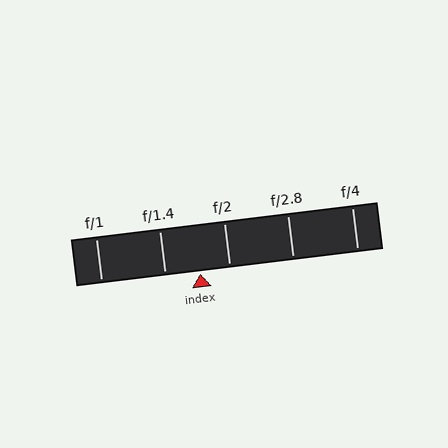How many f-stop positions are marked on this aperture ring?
There are 5 f-stop positions marked.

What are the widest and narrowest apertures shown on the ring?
The widest aperture shown is f/1 and the narrowest is f/4.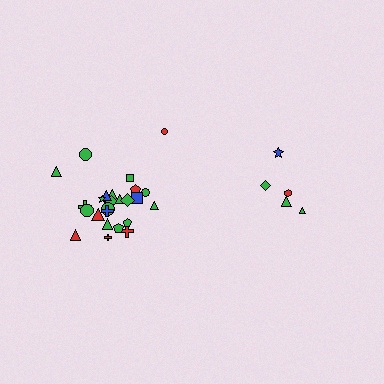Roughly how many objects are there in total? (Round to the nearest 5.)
Roughly 30 objects in total.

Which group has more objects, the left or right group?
The left group.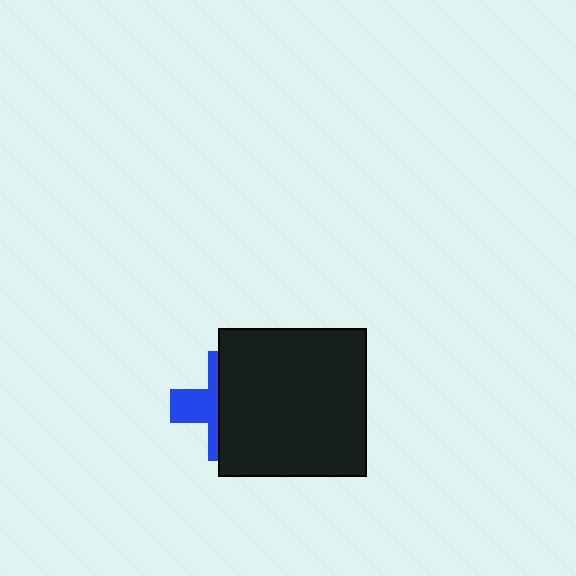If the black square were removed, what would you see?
You would see the complete blue cross.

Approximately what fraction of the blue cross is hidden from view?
Roughly 62% of the blue cross is hidden behind the black square.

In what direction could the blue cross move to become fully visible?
The blue cross could move left. That would shift it out from behind the black square entirely.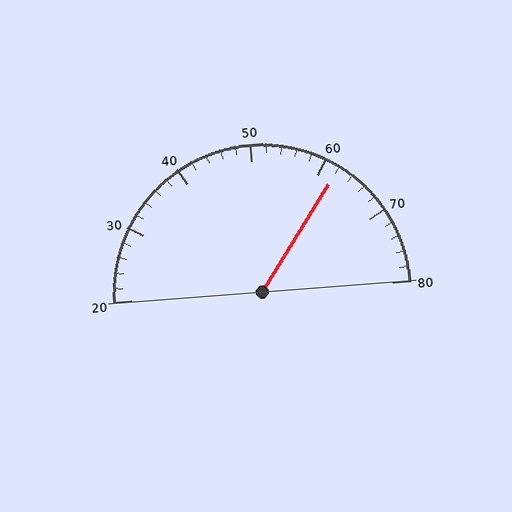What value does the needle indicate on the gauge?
The needle indicates approximately 62.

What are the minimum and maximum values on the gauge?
The gauge ranges from 20 to 80.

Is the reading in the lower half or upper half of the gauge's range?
The reading is in the upper half of the range (20 to 80).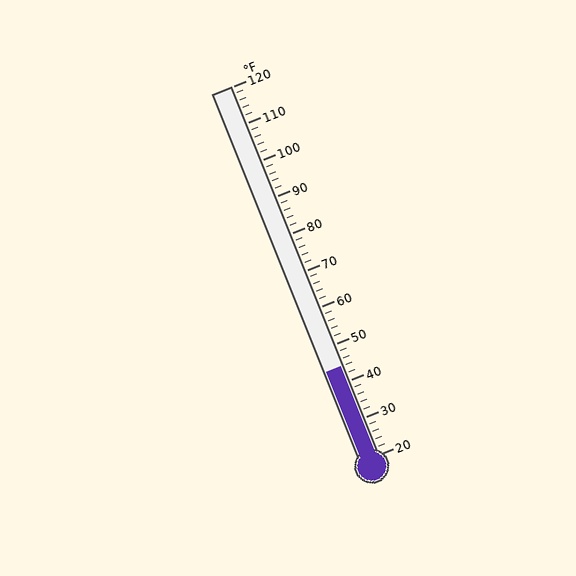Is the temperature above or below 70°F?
The temperature is below 70°F.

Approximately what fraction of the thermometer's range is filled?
The thermometer is filled to approximately 25% of its range.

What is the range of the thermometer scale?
The thermometer scale ranges from 20°F to 120°F.